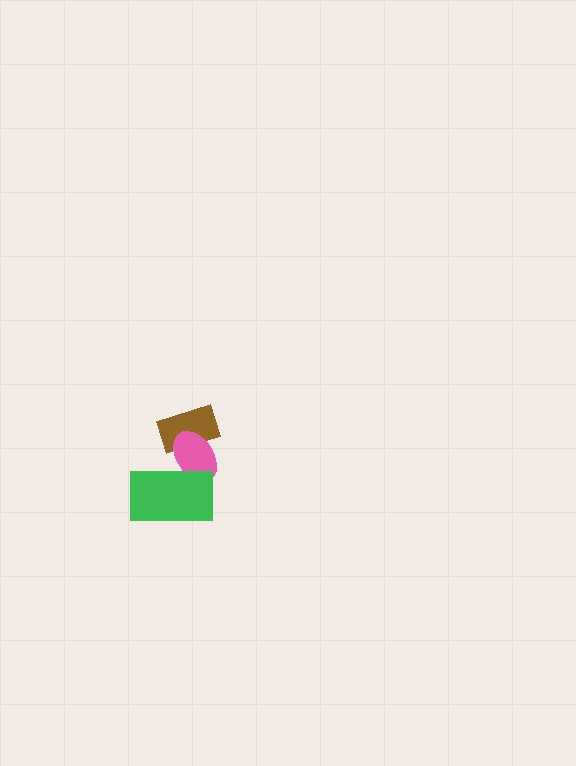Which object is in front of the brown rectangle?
The pink ellipse is in front of the brown rectangle.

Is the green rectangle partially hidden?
No, no other shape covers it.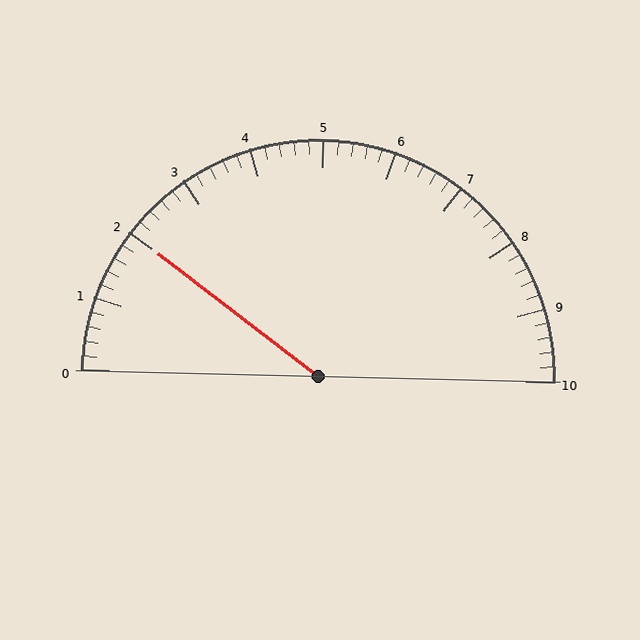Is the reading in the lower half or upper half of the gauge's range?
The reading is in the lower half of the range (0 to 10).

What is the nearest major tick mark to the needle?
The nearest major tick mark is 2.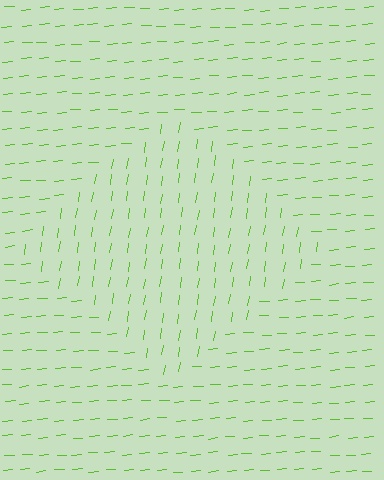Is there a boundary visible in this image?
Yes, there is a texture boundary formed by a change in line orientation.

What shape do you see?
I see a diamond.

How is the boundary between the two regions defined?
The boundary is defined purely by a change in line orientation (approximately 76 degrees difference). All lines are the same color and thickness.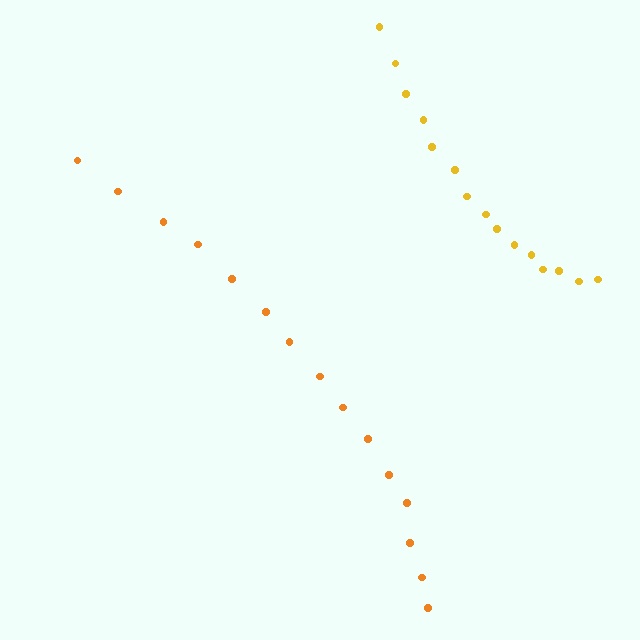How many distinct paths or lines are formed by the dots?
There are 2 distinct paths.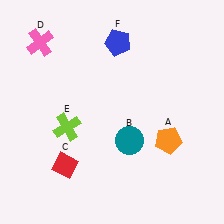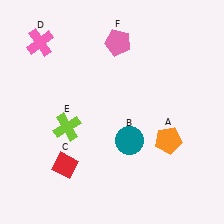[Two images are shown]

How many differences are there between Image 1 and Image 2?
There is 1 difference between the two images.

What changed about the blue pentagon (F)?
In Image 1, F is blue. In Image 2, it changed to pink.